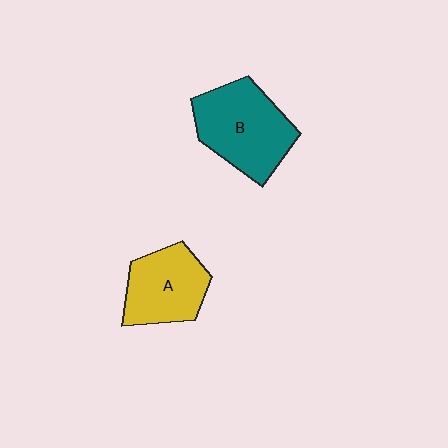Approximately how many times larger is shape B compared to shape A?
Approximately 1.3 times.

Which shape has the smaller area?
Shape A (yellow).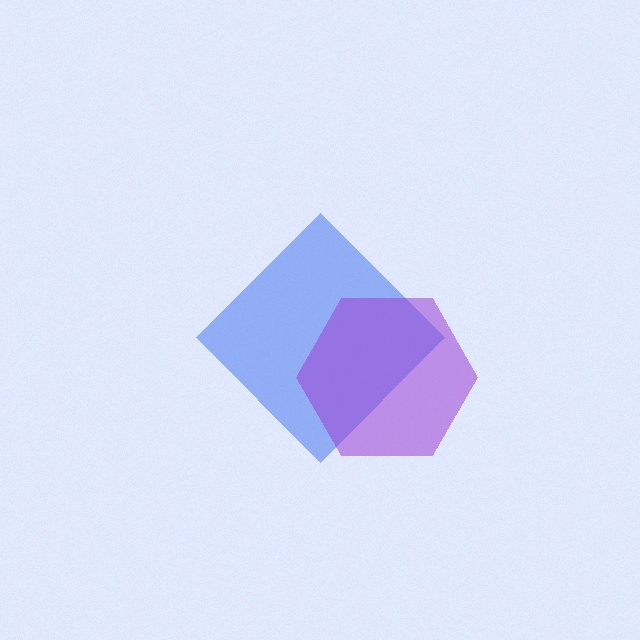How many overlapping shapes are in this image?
There are 2 overlapping shapes in the image.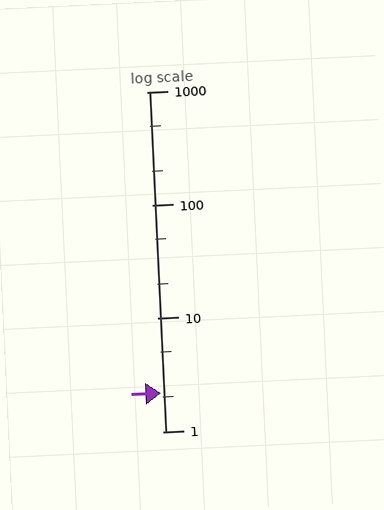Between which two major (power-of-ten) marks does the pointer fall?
The pointer is between 1 and 10.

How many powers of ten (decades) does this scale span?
The scale spans 3 decades, from 1 to 1000.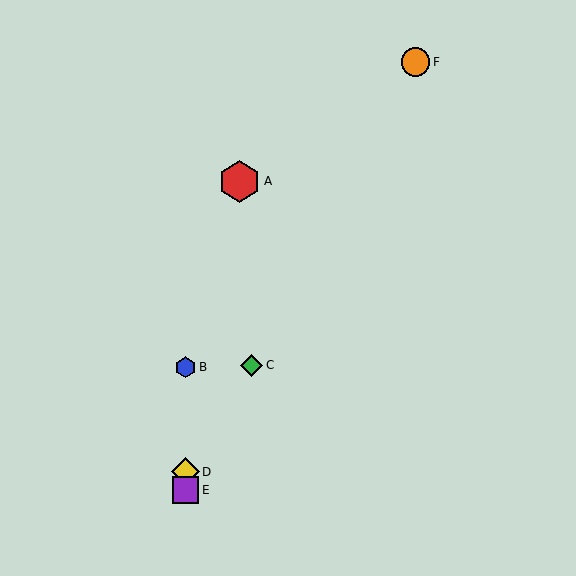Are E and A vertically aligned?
No, E is at x≈185 and A is at x≈240.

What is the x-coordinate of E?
Object E is at x≈185.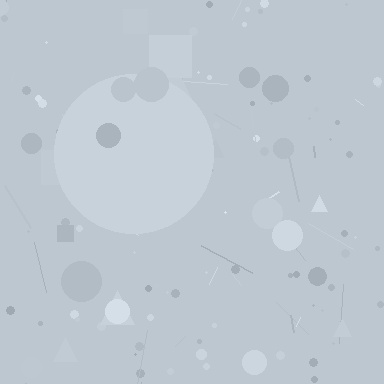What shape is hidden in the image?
A circle is hidden in the image.